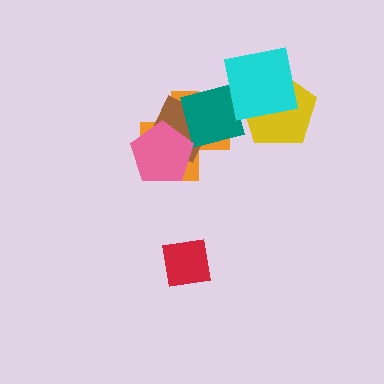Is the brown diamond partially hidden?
Yes, it is partially covered by another shape.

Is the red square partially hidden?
No, no other shape covers it.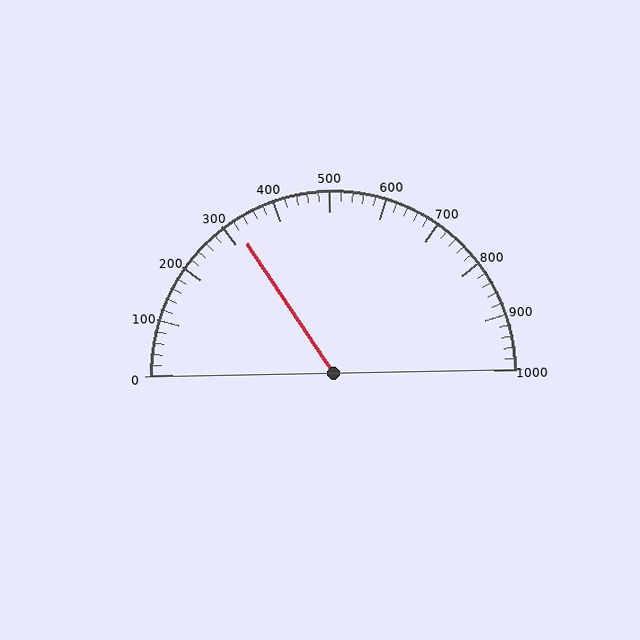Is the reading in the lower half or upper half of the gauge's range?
The reading is in the lower half of the range (0 to 1000).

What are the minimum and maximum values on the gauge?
The gauge ranges from 0 to 1000.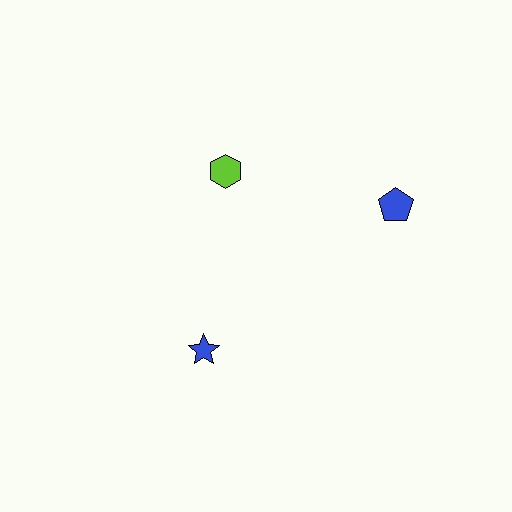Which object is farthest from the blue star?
The blue pentagon is farthest from the blue star.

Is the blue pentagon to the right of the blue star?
Yes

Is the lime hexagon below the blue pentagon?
No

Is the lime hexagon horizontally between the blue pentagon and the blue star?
Yes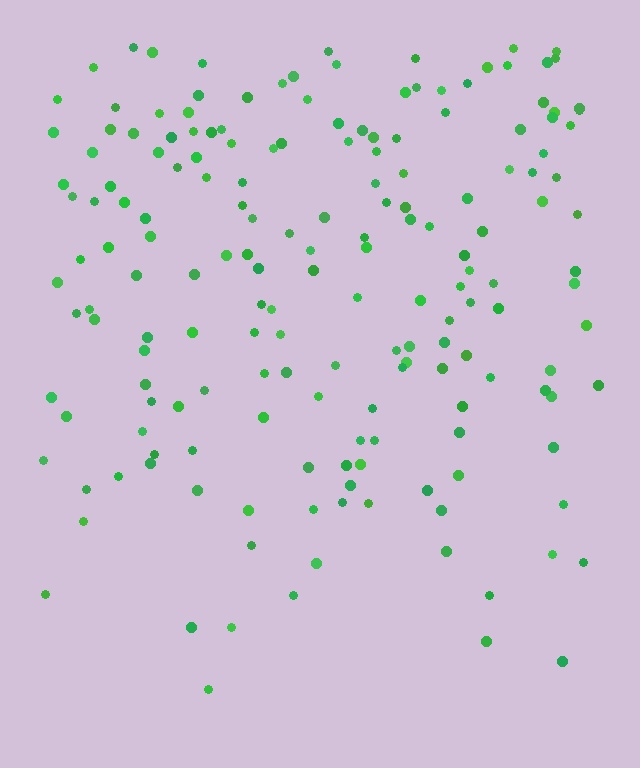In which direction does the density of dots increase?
From bottom to top, with the top side densest.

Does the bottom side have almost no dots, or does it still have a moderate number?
Still a moderate number, just noticeably fewer than the top.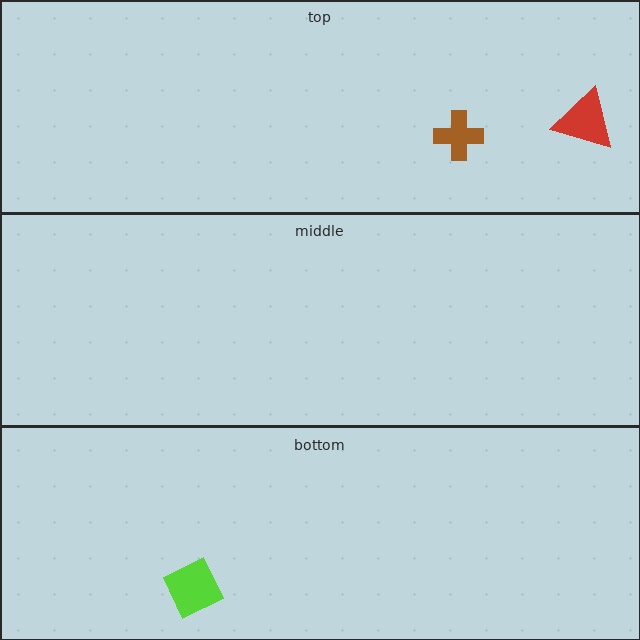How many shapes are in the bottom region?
1.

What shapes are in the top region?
The brown cross, the red triangle.